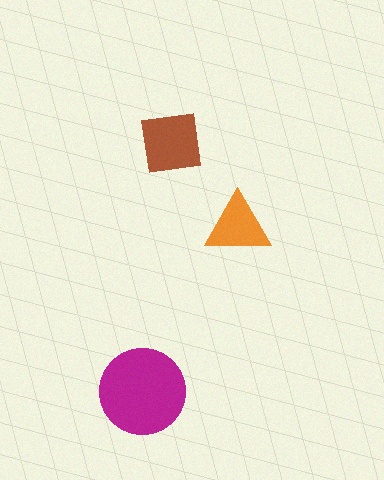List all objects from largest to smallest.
The magenta circle, the brown square, the orange triangle.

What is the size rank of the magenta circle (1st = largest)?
1st.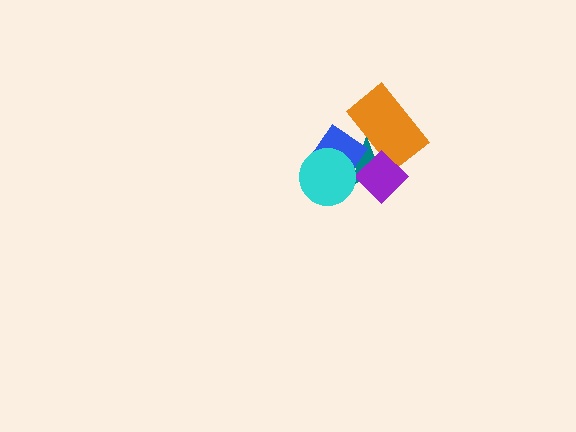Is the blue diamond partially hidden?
Yes, it is partially covered by another shape.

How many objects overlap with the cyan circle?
2 objects overlap with the cyan circle.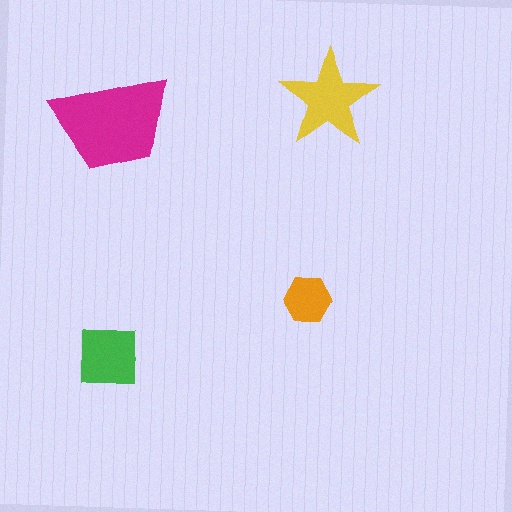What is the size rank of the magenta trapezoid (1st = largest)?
1st.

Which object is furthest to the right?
The yellow star is rightmost.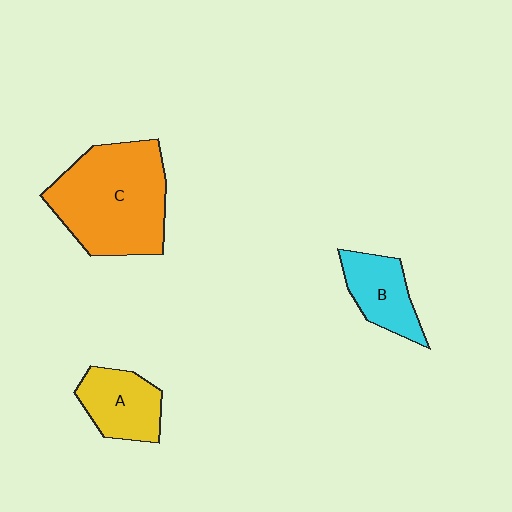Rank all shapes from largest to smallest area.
From largest to smallest: C (orange), A (yellow), B (cyan).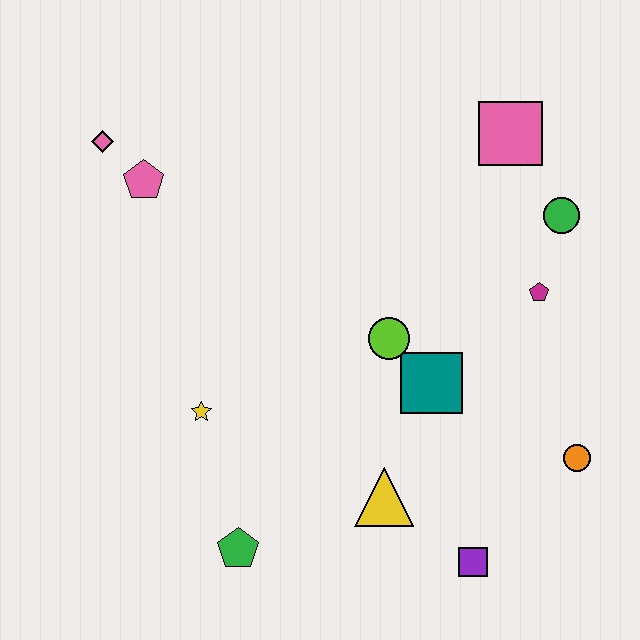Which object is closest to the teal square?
The lime circle is closest to the teal square.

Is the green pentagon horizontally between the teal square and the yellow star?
Yes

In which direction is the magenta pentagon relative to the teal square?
The magenta pentagon is to the right of the teal square.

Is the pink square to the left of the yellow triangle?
No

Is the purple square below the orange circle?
Yes